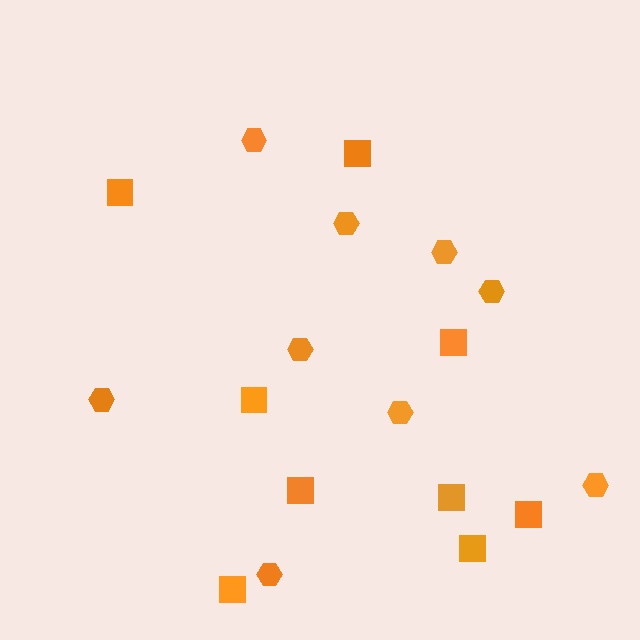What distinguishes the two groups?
There are 2 groups: one group of squares (9) and one group of hexagons (9).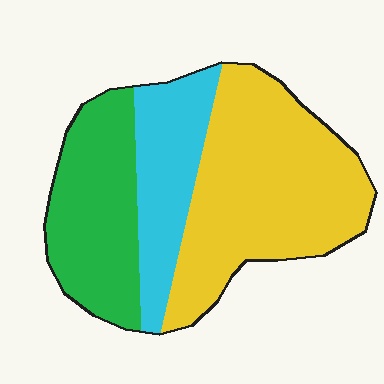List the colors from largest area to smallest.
From largest to smallest: yellow, green, cyan.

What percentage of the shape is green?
Green takes up about one quarter (1/4) of the shape.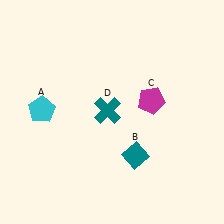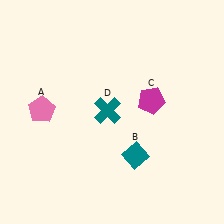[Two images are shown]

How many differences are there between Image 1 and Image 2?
There is 1 difference between the two images.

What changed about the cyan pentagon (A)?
In Image 1, A is cyan. In Image 2, it changed to pink.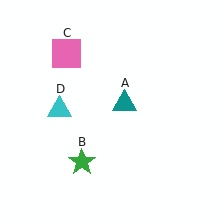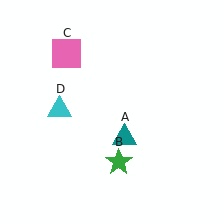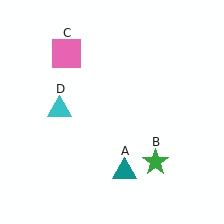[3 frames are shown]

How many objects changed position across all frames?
2 objects changed position: teal triangle (object A), green star (object B).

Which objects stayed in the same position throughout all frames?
Pink square (object C) and cyan triangle (object D) remained stationary.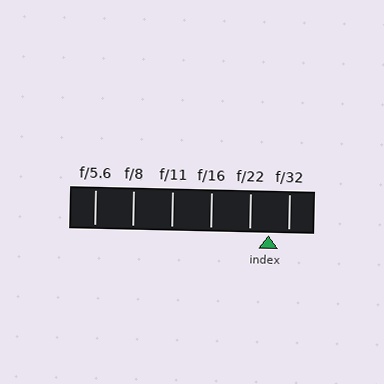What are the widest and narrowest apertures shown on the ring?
The widest aperture shown is f/5.6 and the narrowest is f/32.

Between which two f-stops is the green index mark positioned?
The index mark is between f/22 and f/32.